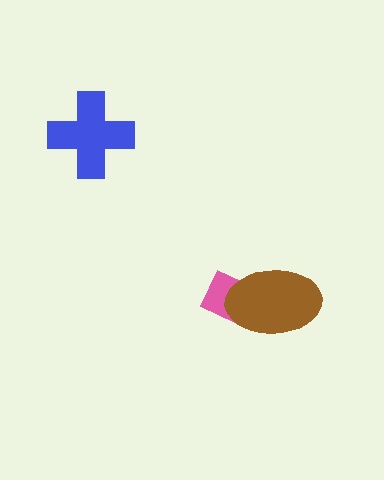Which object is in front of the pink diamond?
The brown ellipse is in front of the pink diamond.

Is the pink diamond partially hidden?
Yes, it is partially covered by another shape.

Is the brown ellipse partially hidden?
No, no other shape covers it.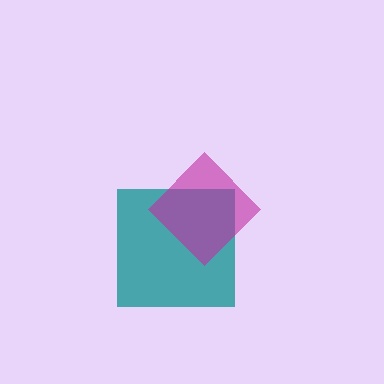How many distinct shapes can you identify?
There are 2 distinct shapes: a teal square, a magenta diamond.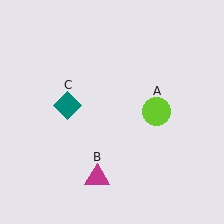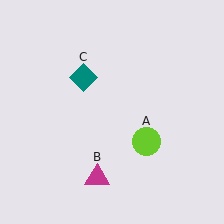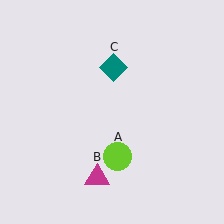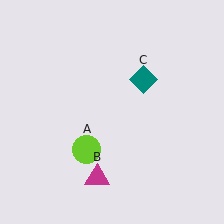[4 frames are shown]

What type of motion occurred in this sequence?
The lime circle (object A), teal diamond (object C) rotated clockwise around the center of the scene.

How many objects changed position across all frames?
2 objects changed position: lime circle (object A), teal diamond (object C).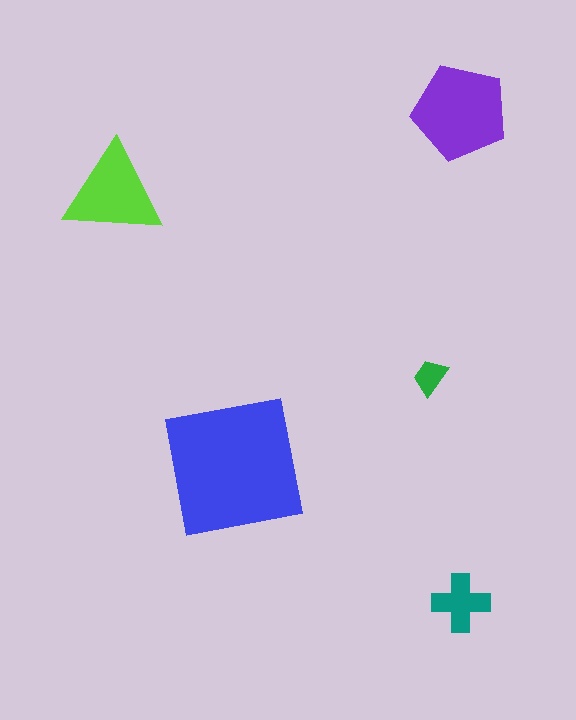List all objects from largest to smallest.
The blue square, the purple pentagon, the lime triangle, the teal cross, the green trapezoid.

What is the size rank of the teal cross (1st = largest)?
4th.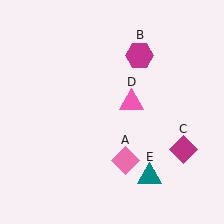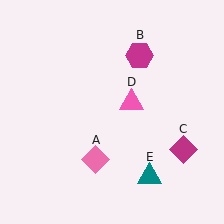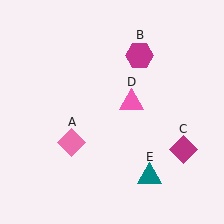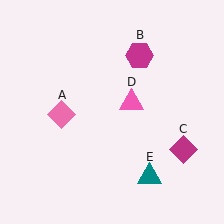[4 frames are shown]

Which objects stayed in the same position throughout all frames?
Magenta hexagon (object B) and magenta diamond (object C) and pink triangle (object D) and teal triangle (object E) remained stationary.